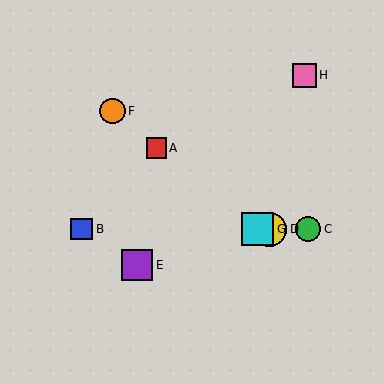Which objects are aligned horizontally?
Objects B, C, D, G are aligned horizontally.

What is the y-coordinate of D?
Object D is at y≈229.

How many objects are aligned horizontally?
4 objects (B, C, D, G) are aligned horizontally.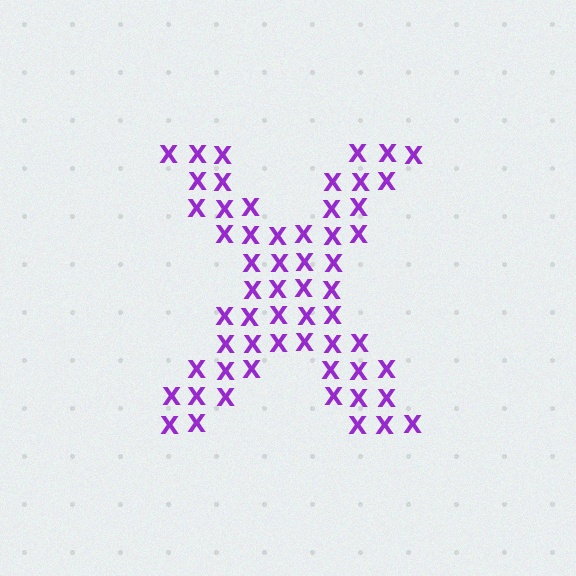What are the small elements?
The small elements are letter X's.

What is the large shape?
The large shape is the letter X.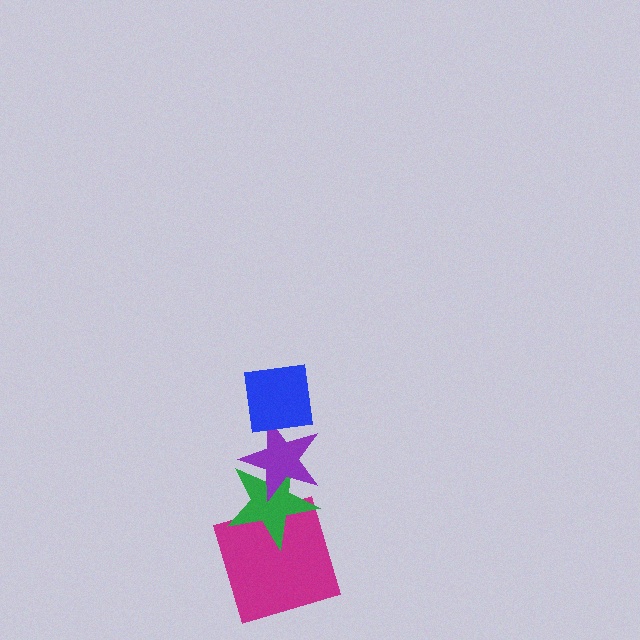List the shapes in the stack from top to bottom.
From top to bottom: the blue square, the purple star, the green star, the magenta square.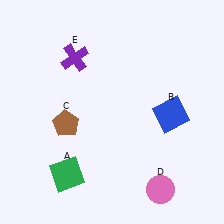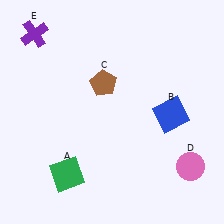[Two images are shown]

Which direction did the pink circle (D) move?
The pink circle (D) moved right.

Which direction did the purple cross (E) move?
The purple cross (E) moved left.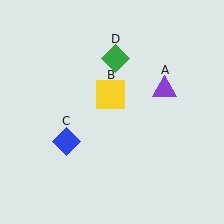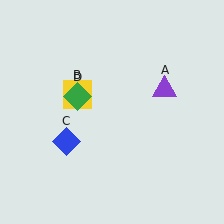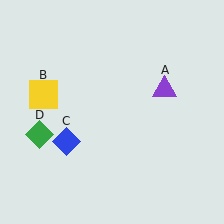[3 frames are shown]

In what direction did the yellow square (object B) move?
The yellow square (object B) moved left.